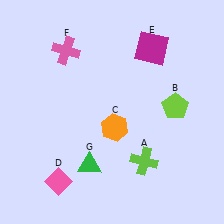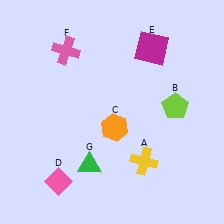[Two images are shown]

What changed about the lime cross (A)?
In Image 1, A is lime. In Image 2, it changed to yellow.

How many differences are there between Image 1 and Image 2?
There is 1 difference between the two images.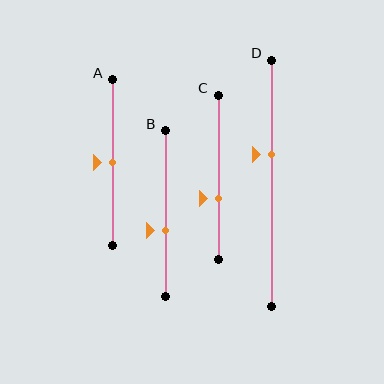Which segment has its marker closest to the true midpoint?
Segment A has its marker closest to the true midpoint.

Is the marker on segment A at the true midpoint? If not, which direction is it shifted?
Yes, the marker on segment A is at the true midpoint.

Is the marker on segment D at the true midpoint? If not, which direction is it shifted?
No, the marker on segment D is shifted upward by about 12% of the segment length.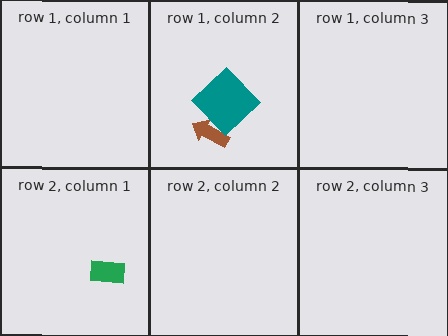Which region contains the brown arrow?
The row 1, column 2 region.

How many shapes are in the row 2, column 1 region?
1.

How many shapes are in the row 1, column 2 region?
2.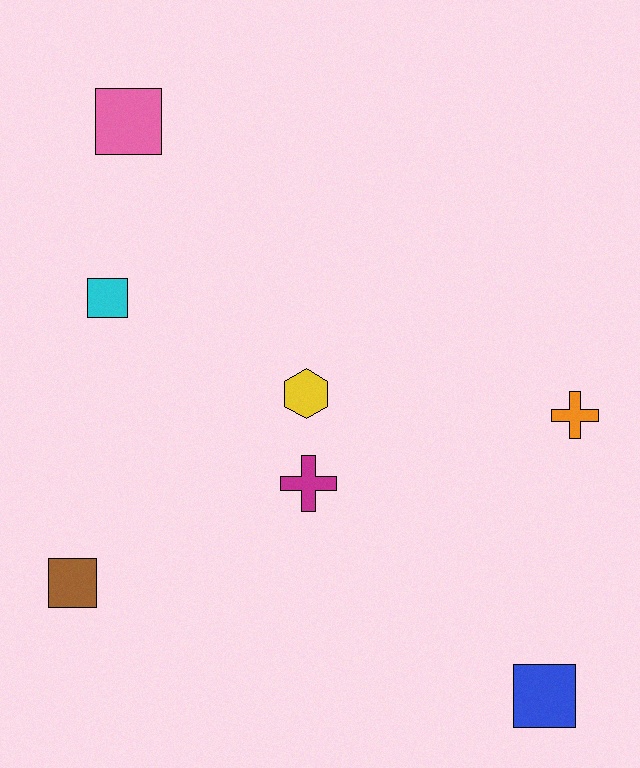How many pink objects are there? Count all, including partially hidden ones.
There is 1 pink object.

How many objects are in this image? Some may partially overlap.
There are 7 objects.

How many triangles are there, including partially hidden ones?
There are no triangles.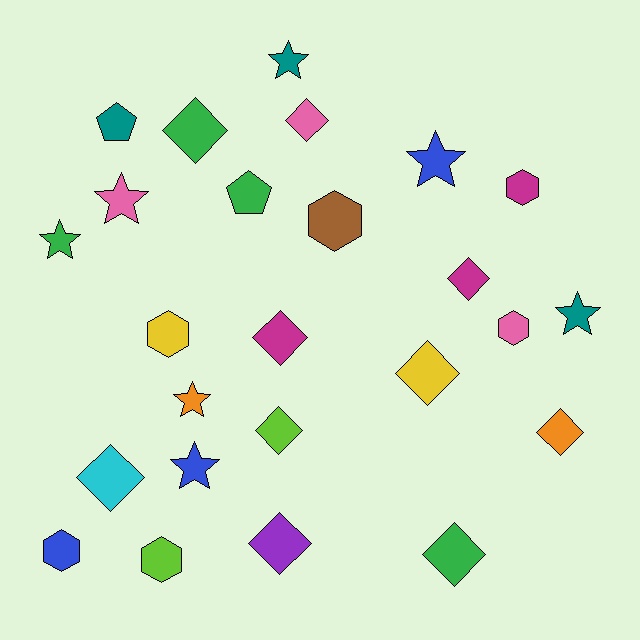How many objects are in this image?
There are 25 objects.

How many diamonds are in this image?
There are 10 diamonds.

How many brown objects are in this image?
There is 1 brown object.